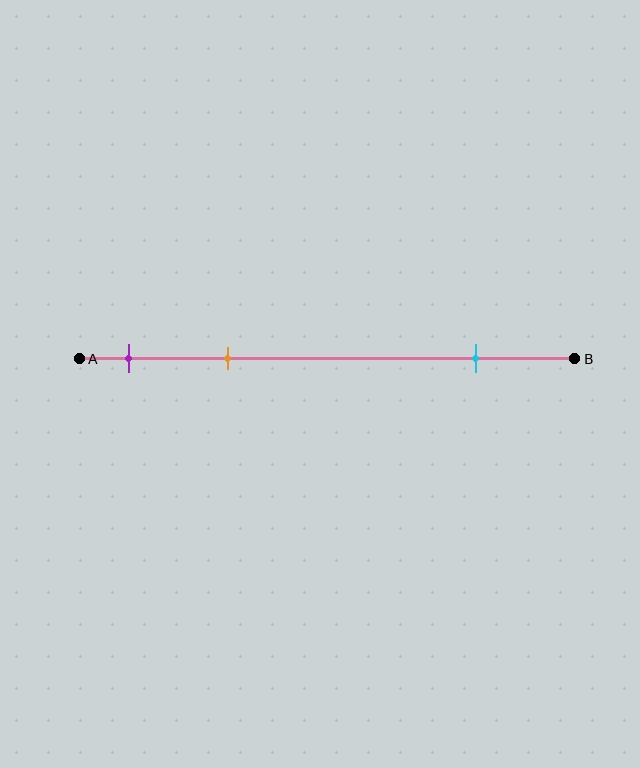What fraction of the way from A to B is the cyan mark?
The cyan mark is approximately 80% (0.8) of the way from A to B.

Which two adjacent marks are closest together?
The purple and orange marks are the closest adjacent pair.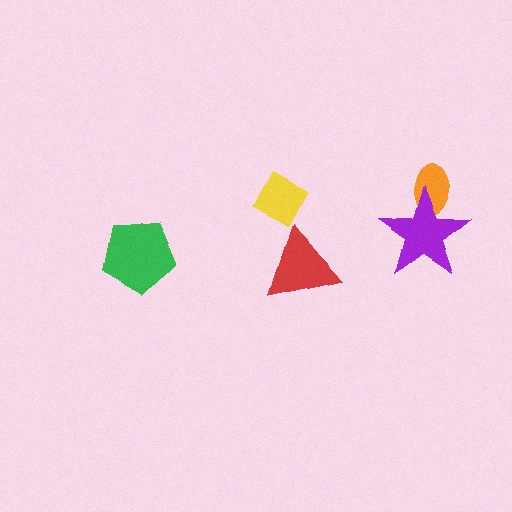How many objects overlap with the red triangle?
0 objects overlap with the red triangle.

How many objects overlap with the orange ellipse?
1 object overlaps with the orange ellipse.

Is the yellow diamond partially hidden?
No, no other shape covers it.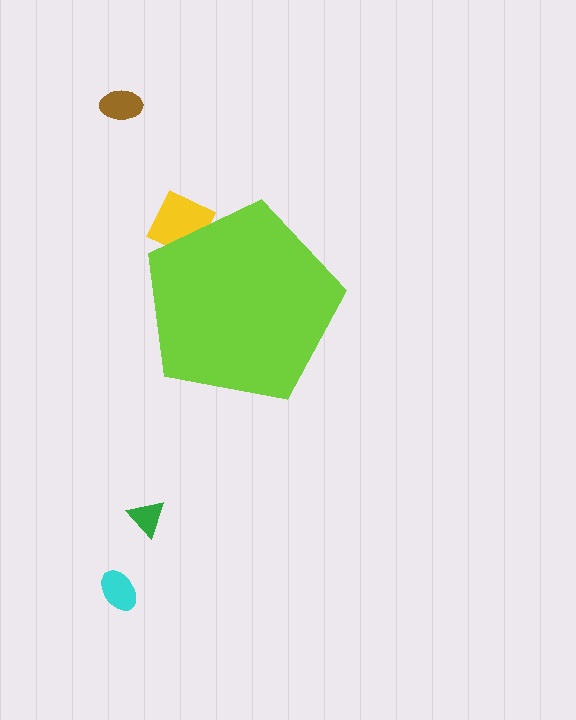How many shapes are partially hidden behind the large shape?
1 shape is partially hidden.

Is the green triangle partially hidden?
No, the green triangle is fully visible.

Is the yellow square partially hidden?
Yes, the yellow square is partially hidden behind the lime pentagon.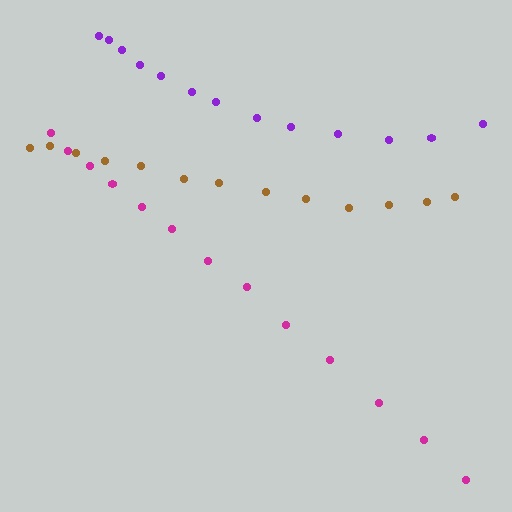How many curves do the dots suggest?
There are 3 distinct paths.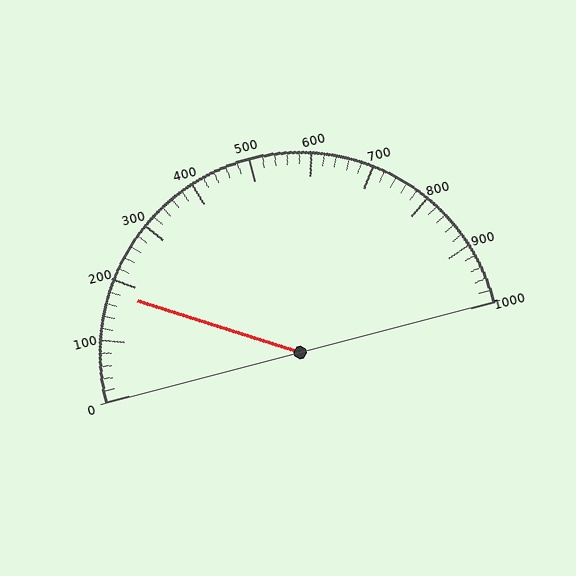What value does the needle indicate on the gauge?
The needle indicates approximately 180.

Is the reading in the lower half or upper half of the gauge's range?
The reading is in the lower half of the range (0 to 1000).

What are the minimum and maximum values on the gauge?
The gauge ranges from 0 to 1000.